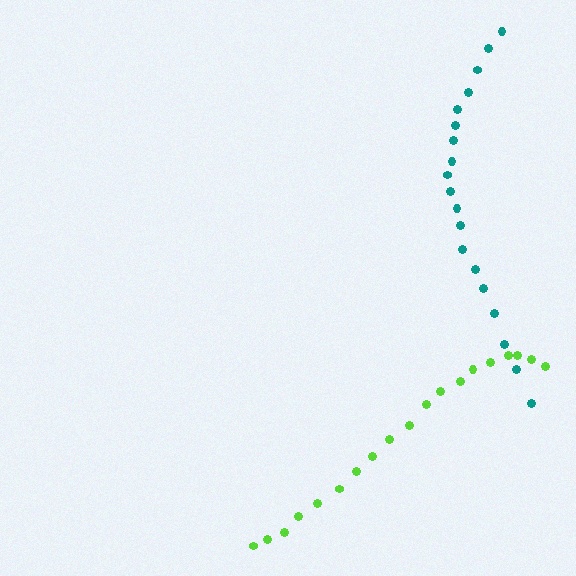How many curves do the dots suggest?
There are 2 distinct paths.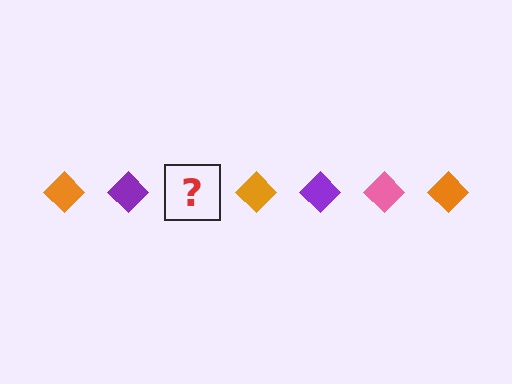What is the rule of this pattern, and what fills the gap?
The rule is that the pattern cycles through orange, purple, pink diamonds. The gap should be filled with a pink diamond.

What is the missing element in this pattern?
The missing element is a pink diamond.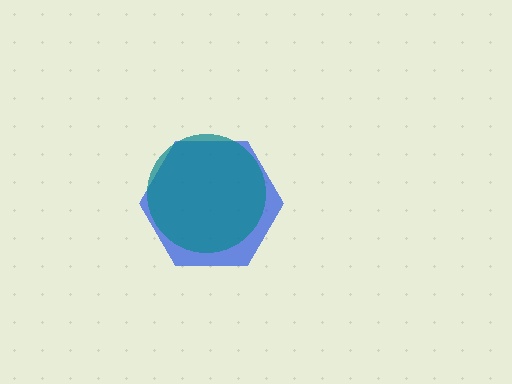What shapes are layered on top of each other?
The layered shapes are: a blue hexagon, a teal circle.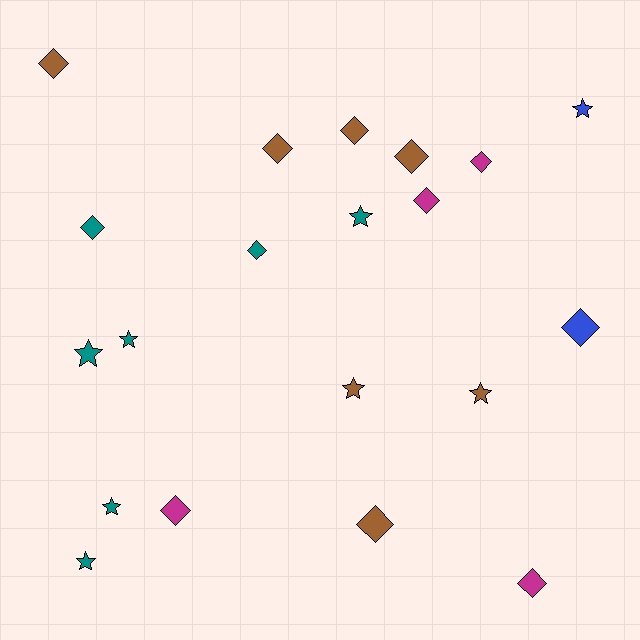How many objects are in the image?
There are 20 objects.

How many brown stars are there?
There are 2 brown stars.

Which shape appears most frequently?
Diamond, with 12 objects.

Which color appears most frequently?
Teal, with 7 objects.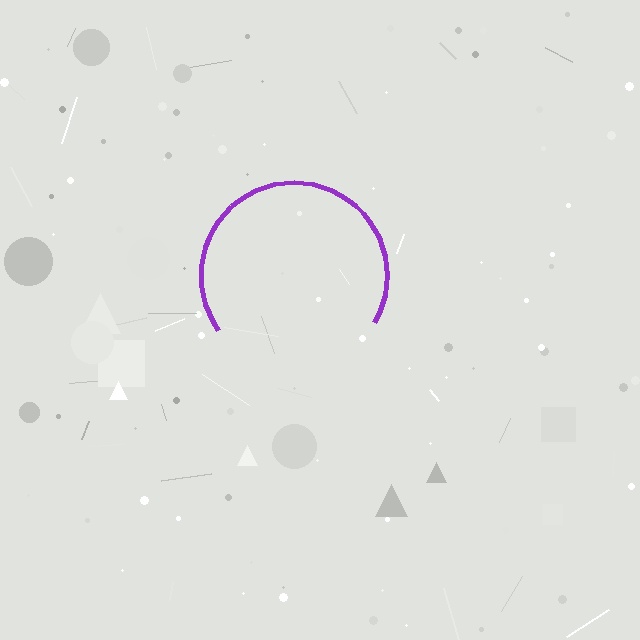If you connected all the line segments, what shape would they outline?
They would outline a circle.